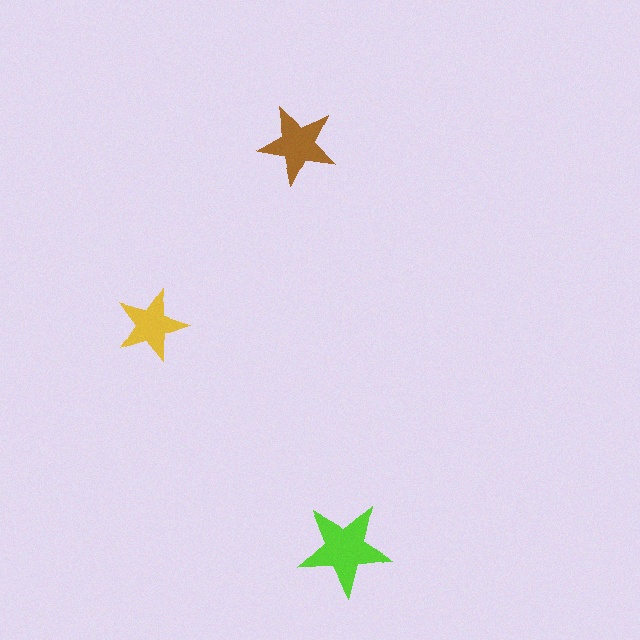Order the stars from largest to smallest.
the lime one, the brown one, the yellow one.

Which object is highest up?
The brown star is topmost.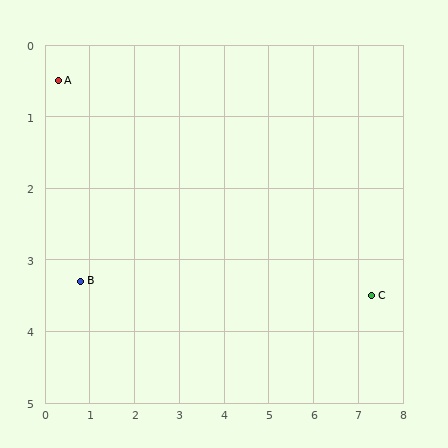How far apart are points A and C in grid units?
Points A and C are about 7.6 grid units apart.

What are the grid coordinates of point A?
Point A is at approximately (0.3, 0.5).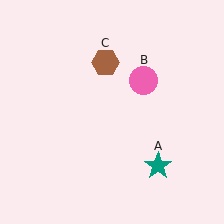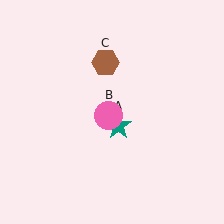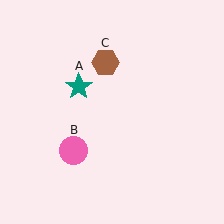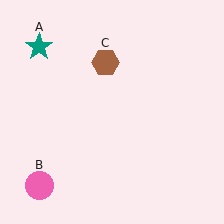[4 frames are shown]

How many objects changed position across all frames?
2 objects changed position: teal star (object A), pink circle (object B).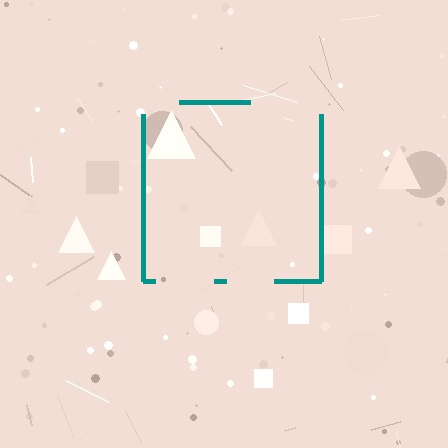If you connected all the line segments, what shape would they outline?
They would outline a square.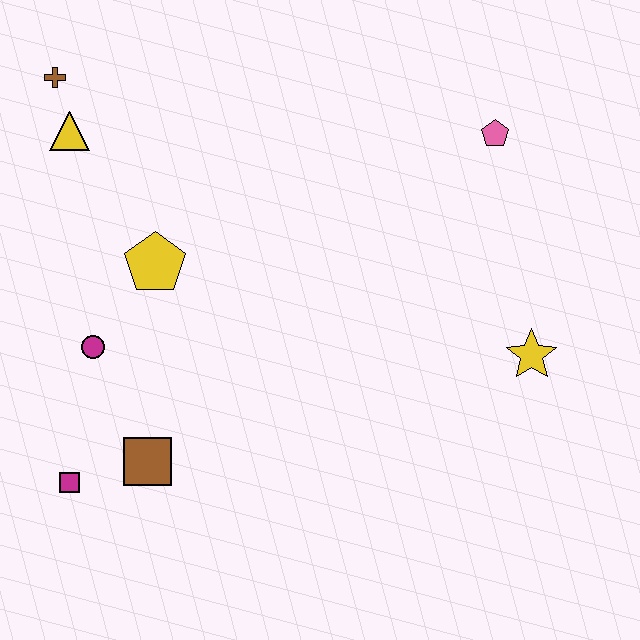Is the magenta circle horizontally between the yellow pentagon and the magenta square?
Yes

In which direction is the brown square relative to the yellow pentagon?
The brown square is below the yellow pentagon.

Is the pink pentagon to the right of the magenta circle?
Yes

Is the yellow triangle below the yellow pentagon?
No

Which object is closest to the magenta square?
The brown square is closest to the magenta square.